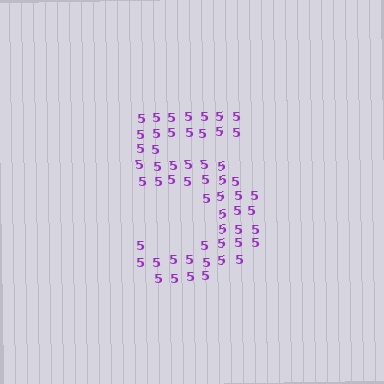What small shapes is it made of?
It is made of small digit 5's.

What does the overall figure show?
The overall figure shows the digit 5.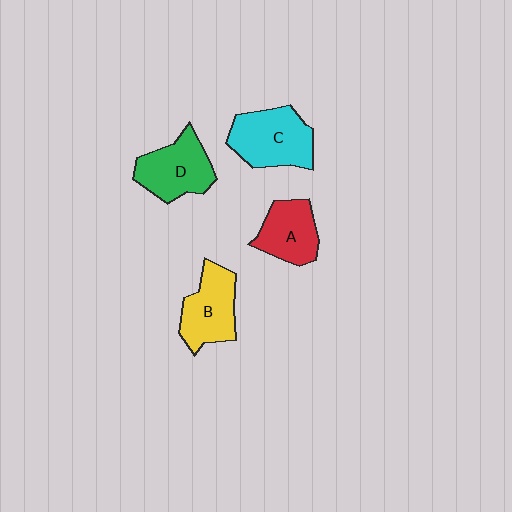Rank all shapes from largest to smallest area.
From largest to smallest: C (cyan), D (green), B (yellow), A (red).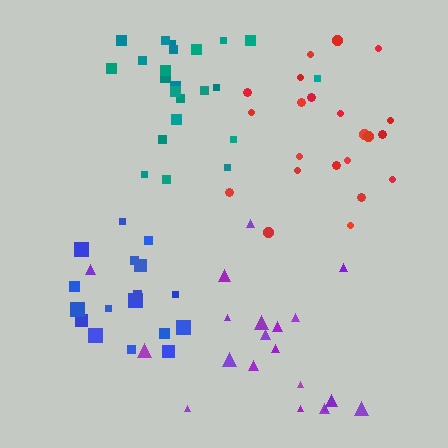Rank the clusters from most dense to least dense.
blue, teal, red, purple.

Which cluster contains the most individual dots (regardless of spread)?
Teal (23).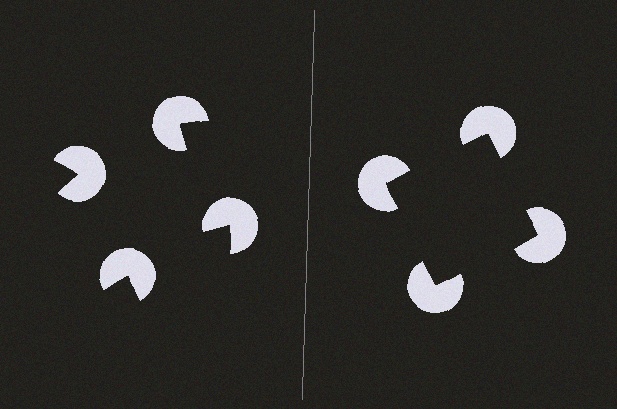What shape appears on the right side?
An illusory square.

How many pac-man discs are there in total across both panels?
8 — 4 on each side.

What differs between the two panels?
The pac-man discs are positioned identically on both sides; only the wedge orientations differ. On the right they align to a square; on the left they are misaligned.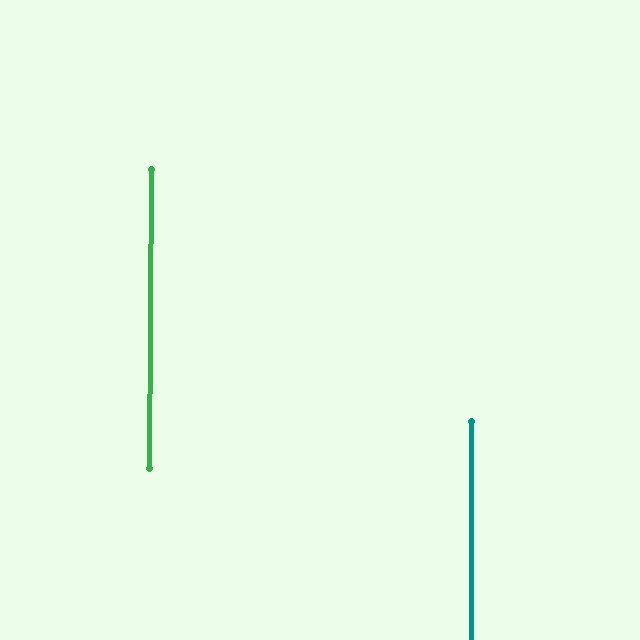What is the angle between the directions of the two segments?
Approximately 0 degrees.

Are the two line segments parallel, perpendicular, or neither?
Parallel — their directions differ by only 0.4°.